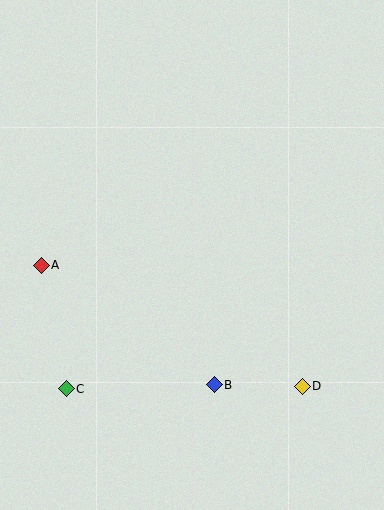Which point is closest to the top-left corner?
Point A is closest to the top-left corner.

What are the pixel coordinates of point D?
Point D is at (302, 386).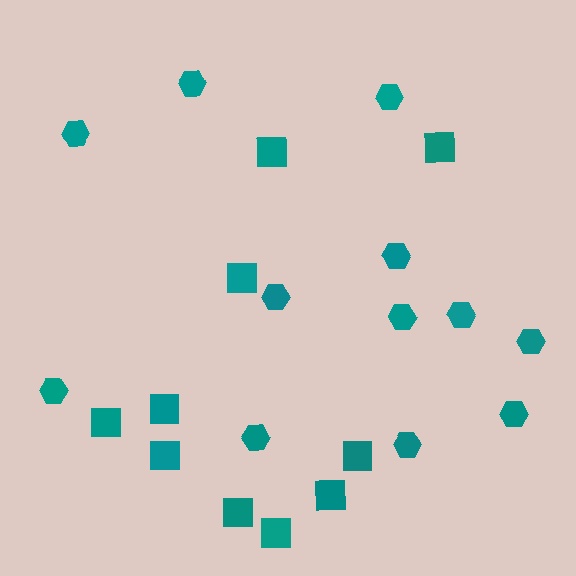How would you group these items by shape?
There are 2 groups: one group of hexagons (12) and one group of squares (10).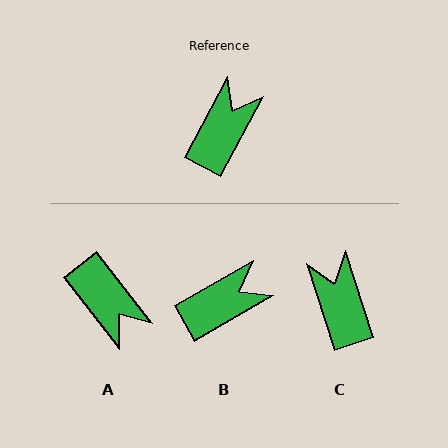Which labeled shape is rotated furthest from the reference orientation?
A, about 114 degrees away.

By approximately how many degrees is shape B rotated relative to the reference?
Approximately 32 degrees clockwise.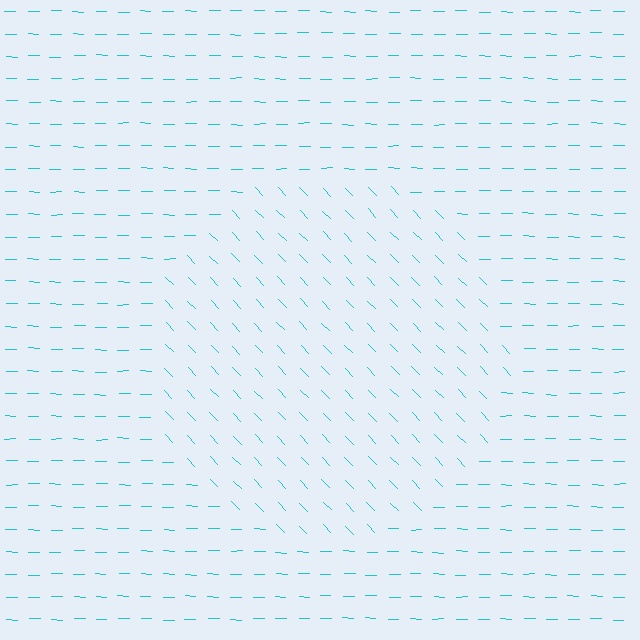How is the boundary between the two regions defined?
The boundary is defined purely by a change in line orientation (approximately 45 degrees difference). All lines are the same color and thickness.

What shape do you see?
I see a circle.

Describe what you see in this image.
The image is filled with small cyan line segments. A circle region in the image has lines oriented differently from the surrounding lines, creating a visible texture boundary.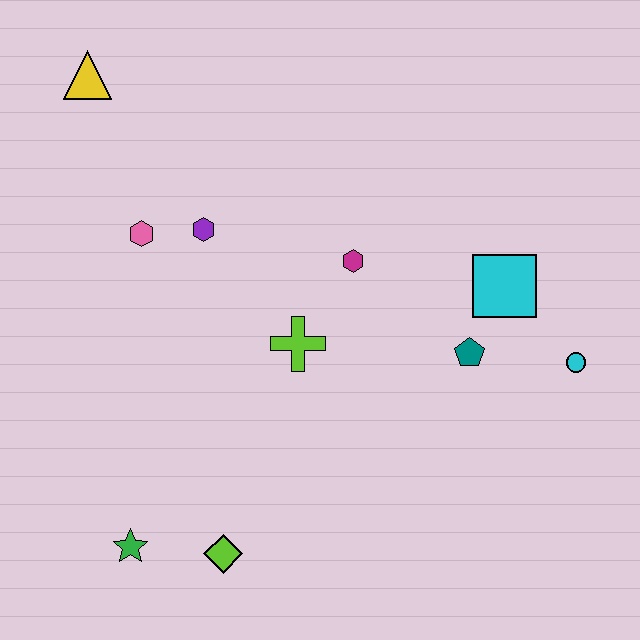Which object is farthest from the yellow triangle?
The cyan circle is farthest from the yellow triangle.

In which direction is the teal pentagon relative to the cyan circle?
The teal pentagon is to the left of the cyan circle.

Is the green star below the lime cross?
Yes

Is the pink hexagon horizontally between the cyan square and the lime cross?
No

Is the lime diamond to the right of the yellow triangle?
Yes